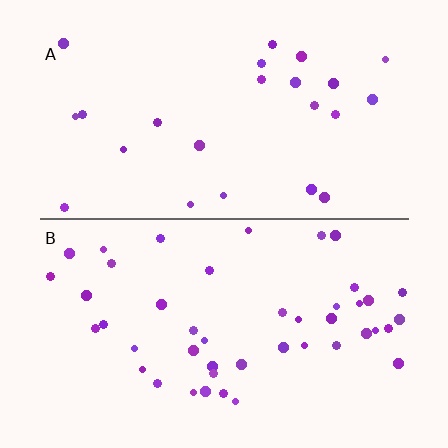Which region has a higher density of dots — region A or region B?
B (the bottom).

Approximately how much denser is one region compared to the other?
Approximately 1.9× — region B over region A.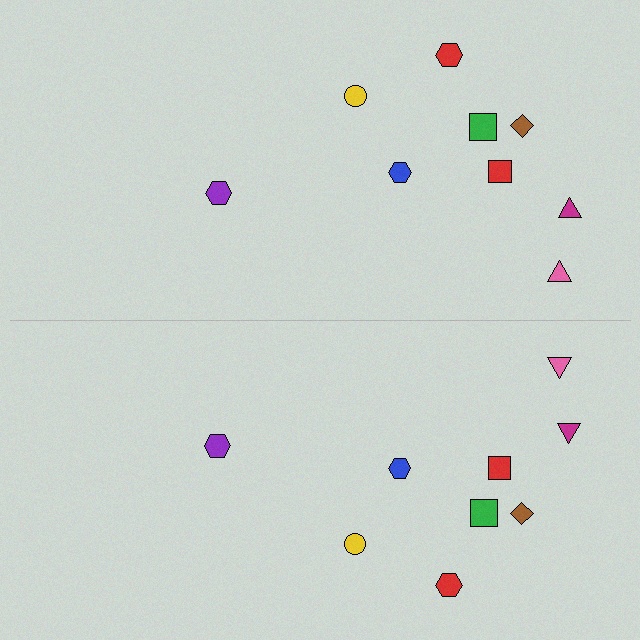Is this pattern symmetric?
Yes, this pattern has bilateral (reflection) symmetry.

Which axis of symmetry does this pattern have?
The pattern has a horizontal axis of symmetry running through the center of the image.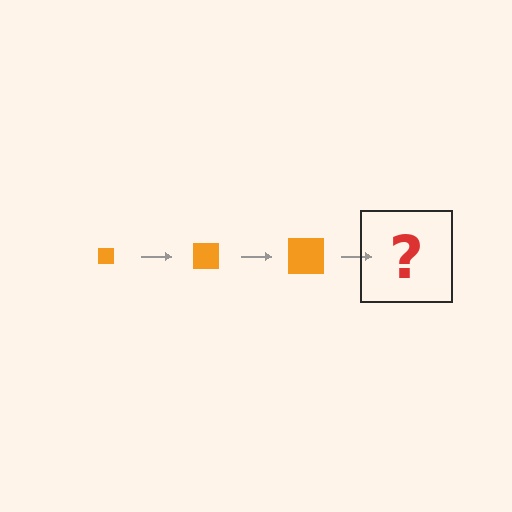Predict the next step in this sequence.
The next step is an orange square, larger than the previous one.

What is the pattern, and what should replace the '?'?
The pattern is that the square gets progressively larger each step. The '?' should be an orange square, larger than the previous one.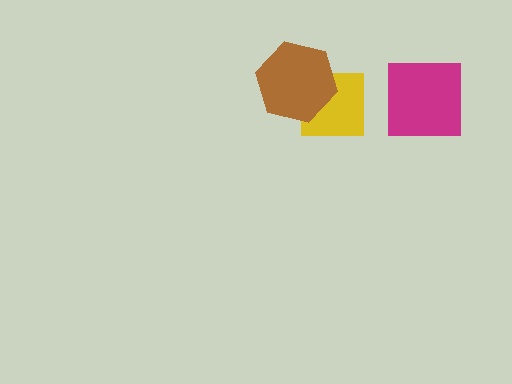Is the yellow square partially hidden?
Yes, it is partially covered by another shape.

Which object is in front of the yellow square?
The brown hexagon is in front of the yellow square.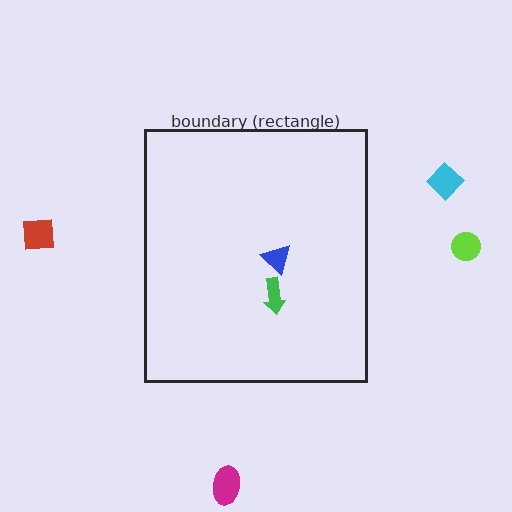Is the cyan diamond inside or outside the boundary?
Outside.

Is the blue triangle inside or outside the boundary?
Inside.